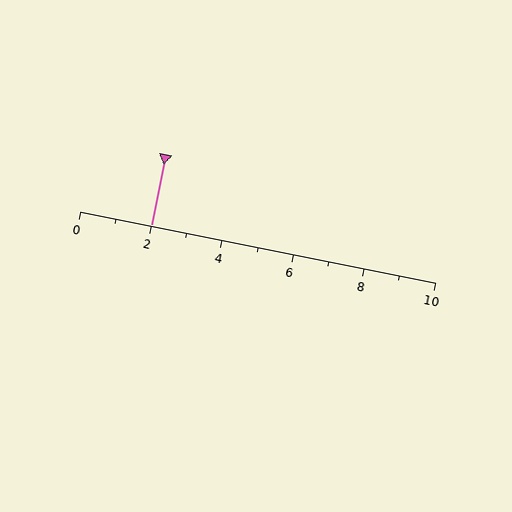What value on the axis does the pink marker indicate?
The marker indicates approximately 2.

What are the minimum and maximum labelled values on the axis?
The axis runs from 0 to 10.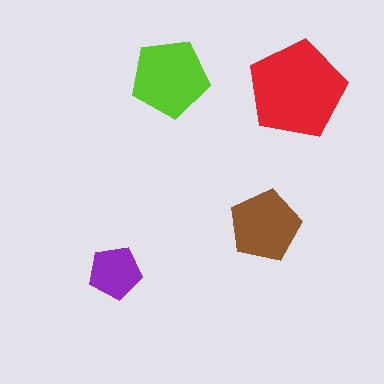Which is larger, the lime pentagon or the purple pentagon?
The lime one.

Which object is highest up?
The lime pentagon is topmost.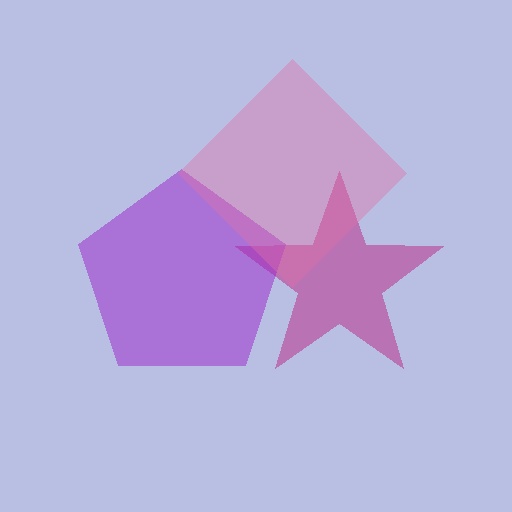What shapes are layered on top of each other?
The layered shapes are: a magenta star, a purple pentagon, a pink diamond.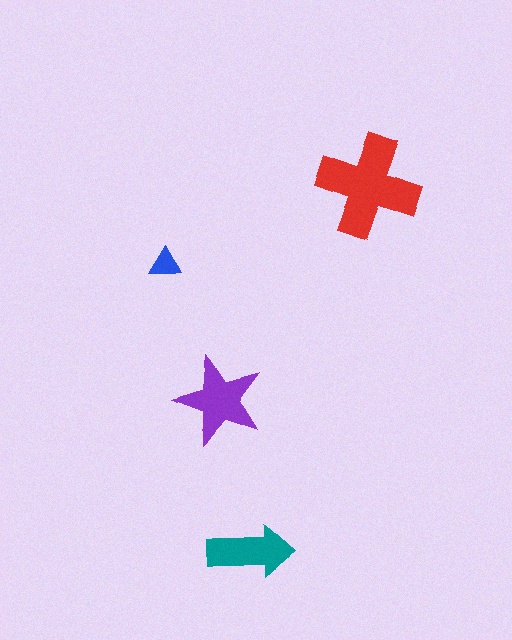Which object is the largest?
The red cross.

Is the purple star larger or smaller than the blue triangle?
Larger.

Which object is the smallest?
The blue triangle.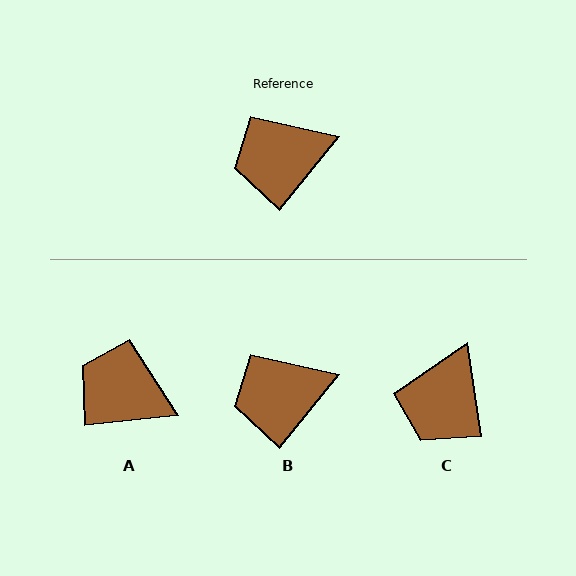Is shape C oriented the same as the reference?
No, it is off by about 47 degrees.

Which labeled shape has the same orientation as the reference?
B.